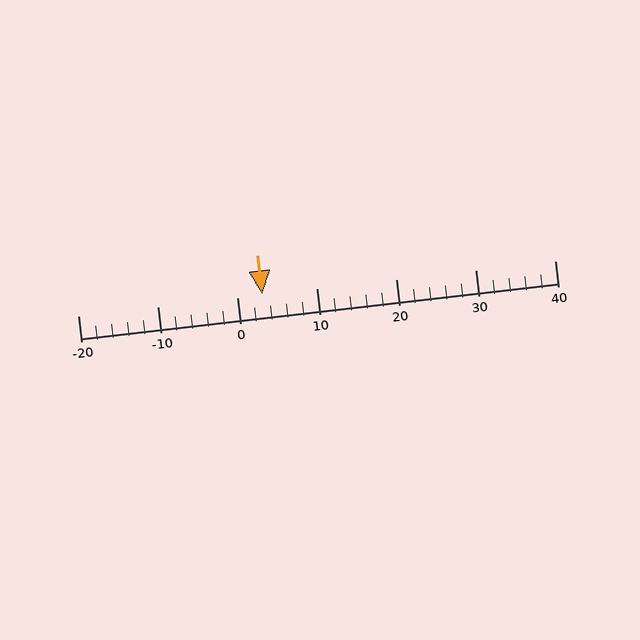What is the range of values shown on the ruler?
The ruler shows values from -20 to 40.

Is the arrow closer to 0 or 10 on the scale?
The arrow is closer to 0.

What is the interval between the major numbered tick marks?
The major tick marks are spaced 10 units apart.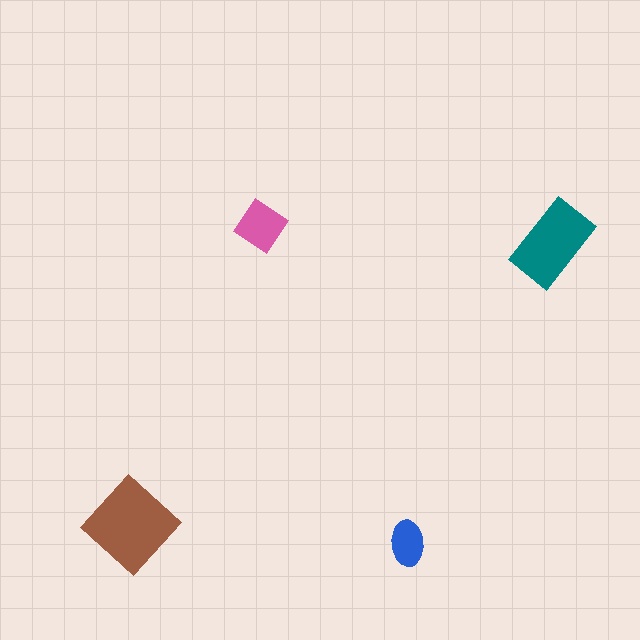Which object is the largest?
The brown diamond.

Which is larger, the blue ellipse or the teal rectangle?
The teal rectangle.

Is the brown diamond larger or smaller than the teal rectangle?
Larger.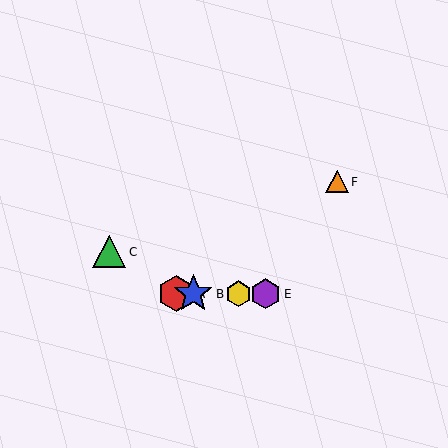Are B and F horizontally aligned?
No, B is at y≈294 and F is at y≈182.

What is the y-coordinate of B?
Object B is at y≈294.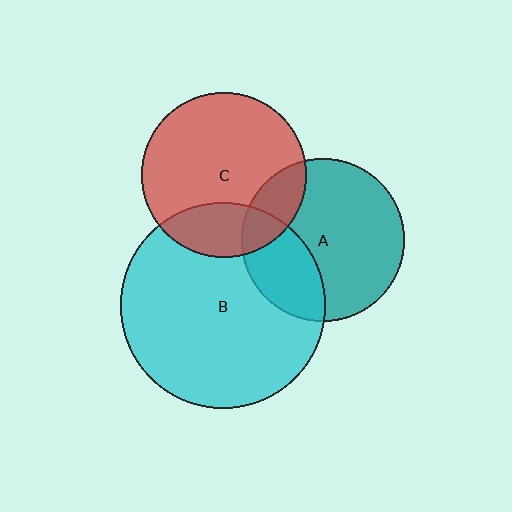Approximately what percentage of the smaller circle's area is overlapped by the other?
Approximately 15%.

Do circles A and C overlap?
Yes.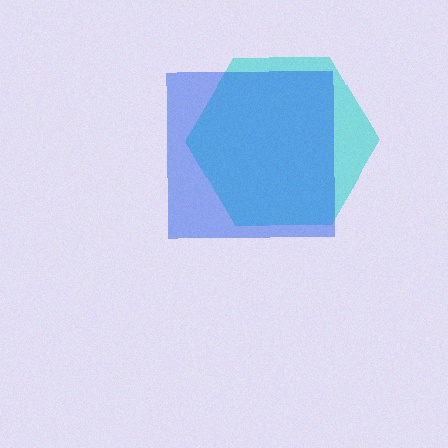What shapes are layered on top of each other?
The layered shapes are: a cyan hexagon, a blue square.